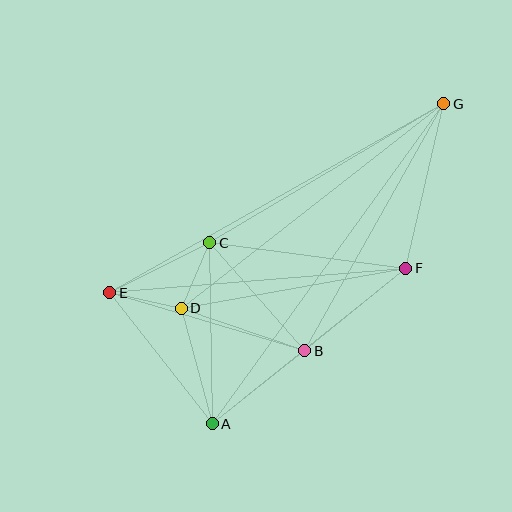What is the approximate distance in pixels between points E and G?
The distance between E and G is approximately 384 pixels.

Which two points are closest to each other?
Points C and D are closest to each other.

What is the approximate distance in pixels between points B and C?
The distance between B and C is approximately 144 pixels.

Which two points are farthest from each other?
Points A and G are farthest from each other.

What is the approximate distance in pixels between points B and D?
The distance between B and D is approximately 130 pixels.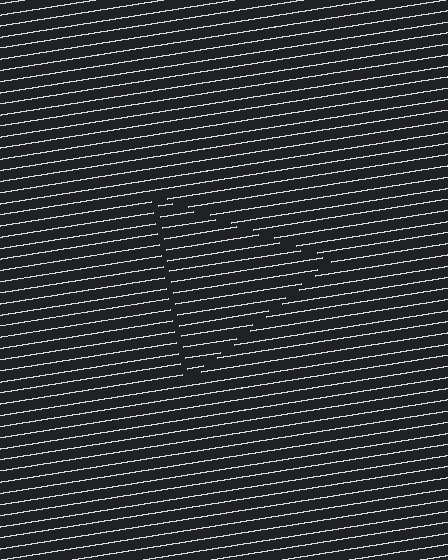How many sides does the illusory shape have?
3 sides — the line-ends trace a triangle.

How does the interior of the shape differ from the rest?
The interior of the shape contains the same grating, shifted by half a period — the contour is defined by the phase discontinuity where line-ends from the inner and outer gratings abut.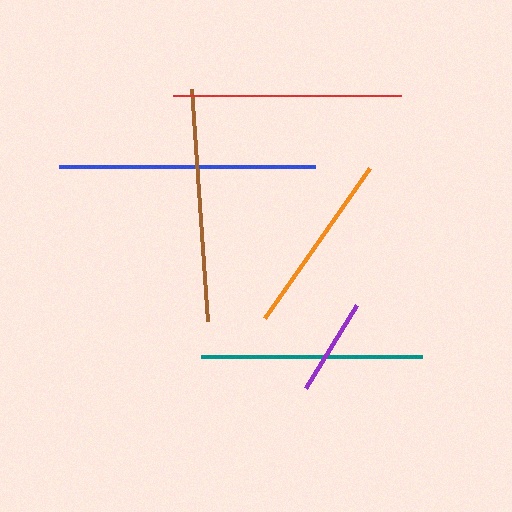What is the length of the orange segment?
The orange segment is approximately 183 pixels long.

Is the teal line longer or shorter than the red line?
The red line is longer than the teal line.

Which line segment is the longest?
The blue line is the longest at approximately 255 pixels.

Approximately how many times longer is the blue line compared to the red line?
The blue line is approximately 1.1 times the length of the red line.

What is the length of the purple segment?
The purple segment is approximately 98 pixels long.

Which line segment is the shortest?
The purple line is the shortest at approximately 98 pixels.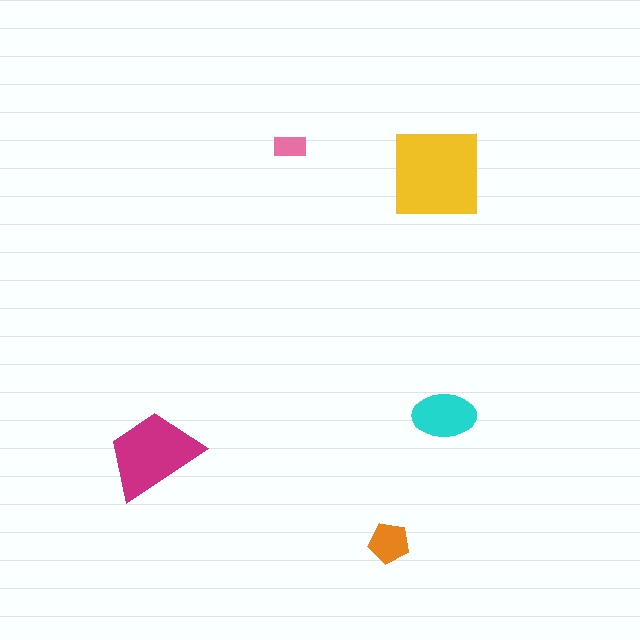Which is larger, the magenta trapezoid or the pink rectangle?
The magenta trapezoid.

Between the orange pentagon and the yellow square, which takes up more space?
The yellow square.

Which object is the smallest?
The pink rectangle.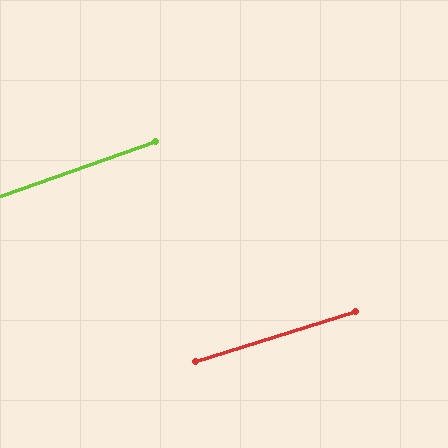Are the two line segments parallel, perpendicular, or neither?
Parallel — their directions differ by only 2.0°.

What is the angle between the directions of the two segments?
Approximately 2 degrees.